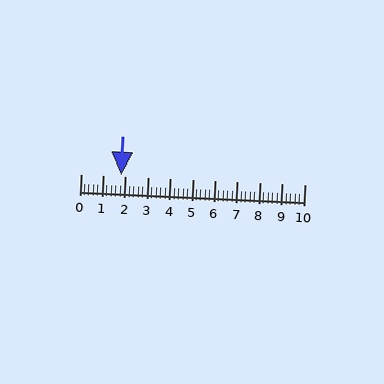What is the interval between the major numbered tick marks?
The major tick marks are spaced 1 units apart.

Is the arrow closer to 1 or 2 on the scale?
The arrow is closer to 2.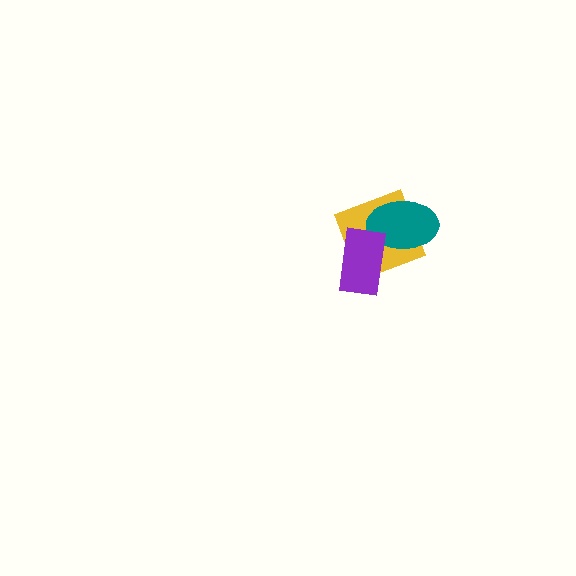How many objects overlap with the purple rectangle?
2 objects overlap with the purple rectangle.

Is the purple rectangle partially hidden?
No, no other shape covers it.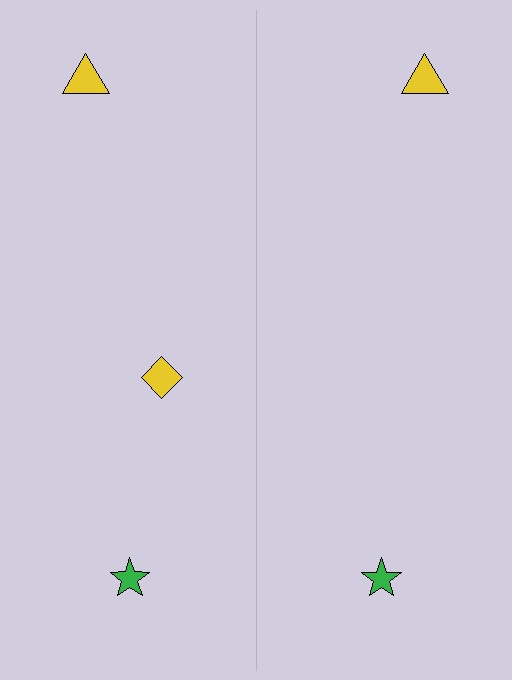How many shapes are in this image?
There are 5 shapes in this image.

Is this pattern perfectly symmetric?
No, the pattern is not perfectly symmetric. A yellow diamond is missing from the right side.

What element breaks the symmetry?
A yellow diamond is missing from the right side.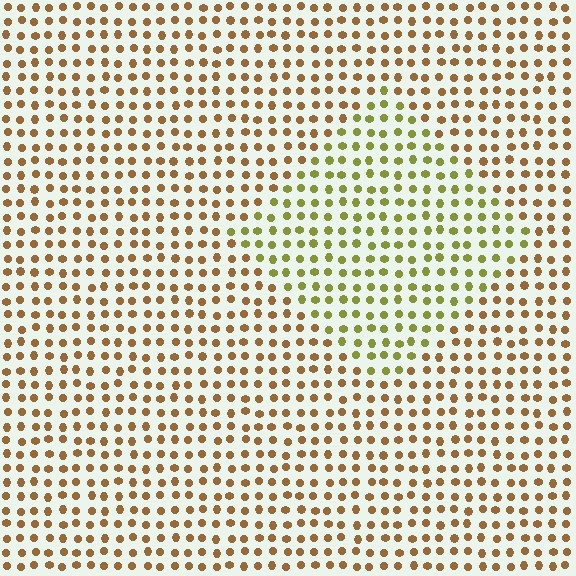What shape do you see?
I see a diamond.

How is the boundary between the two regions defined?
The boundary is defined purely by a slight shift in hue (about 40 degrees). Spacing, size, and orientation are identical on both sides.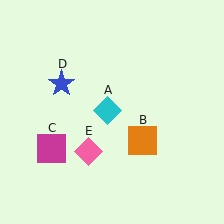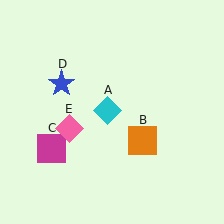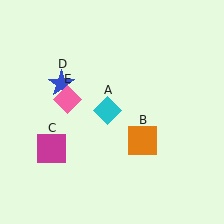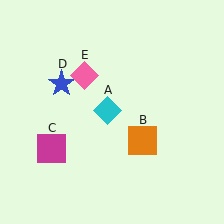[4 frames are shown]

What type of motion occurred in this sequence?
The pink diamond (object E) rotated clockwise around the center of the scene.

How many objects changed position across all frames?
1 object changed position: pink diamond (object E).